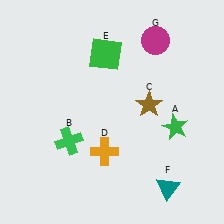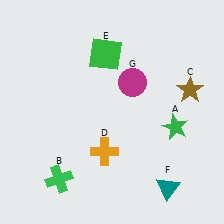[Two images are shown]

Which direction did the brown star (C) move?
The brown star (C) moved right.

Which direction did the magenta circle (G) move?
The magenta circle (G) moved down.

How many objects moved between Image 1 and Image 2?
3 objects moved between the two images.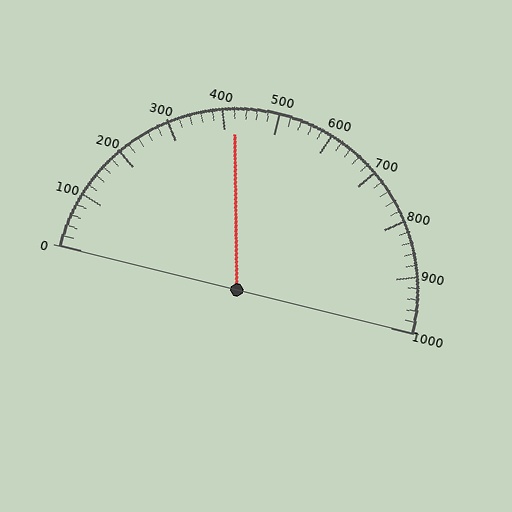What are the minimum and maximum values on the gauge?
The gauge ranges from 0 to 1000.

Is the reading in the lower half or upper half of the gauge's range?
The reading is in the lower half of the range (0 to 1000).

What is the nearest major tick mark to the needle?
The nearest major tick mark is 400.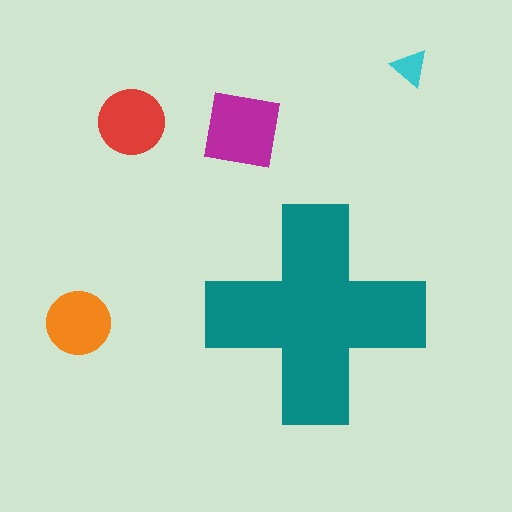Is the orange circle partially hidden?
No, the orange circle is fully visible.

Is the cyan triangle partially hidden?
No, the cyan triangle is fully visible.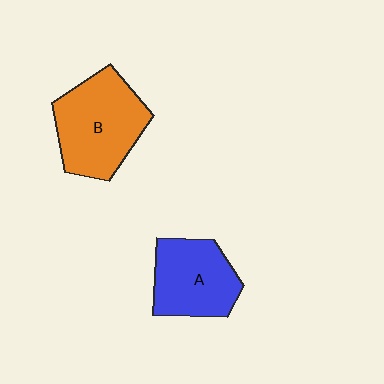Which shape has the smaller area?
Shape A (blue).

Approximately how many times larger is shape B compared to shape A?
Approximately 1.3 times.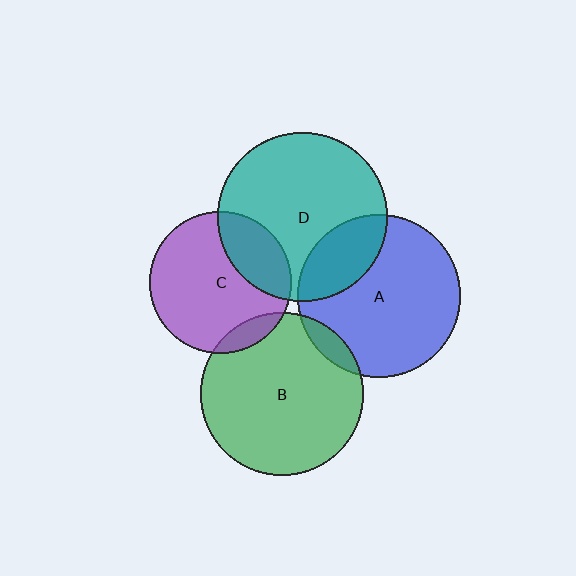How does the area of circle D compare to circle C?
Approximately 1.4 times.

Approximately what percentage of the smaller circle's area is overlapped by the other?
Approximately 5%.